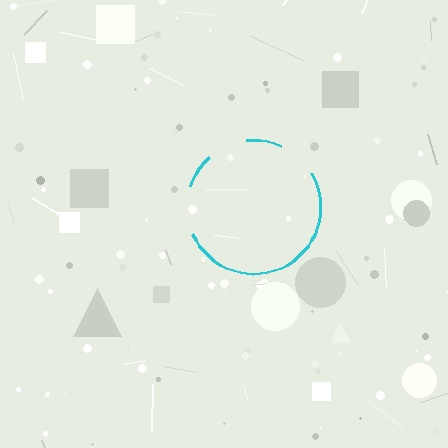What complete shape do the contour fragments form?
The contour fragments form a circle.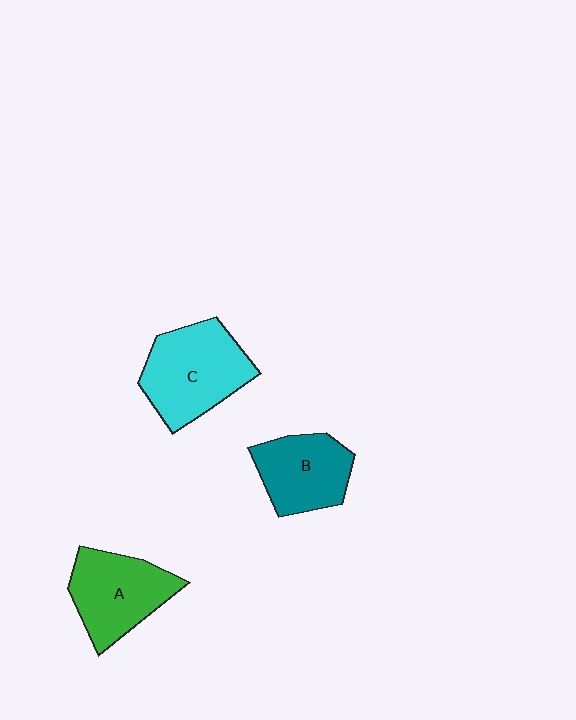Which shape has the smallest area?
Shape B (teal).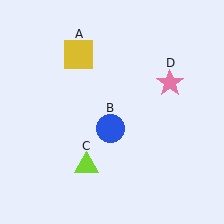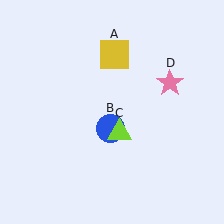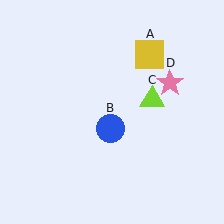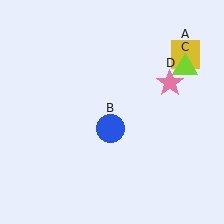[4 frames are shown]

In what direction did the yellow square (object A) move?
The yellow square (object A) moved right.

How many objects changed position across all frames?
2 objects changed position: yellow square (object A), lime triangle (object C).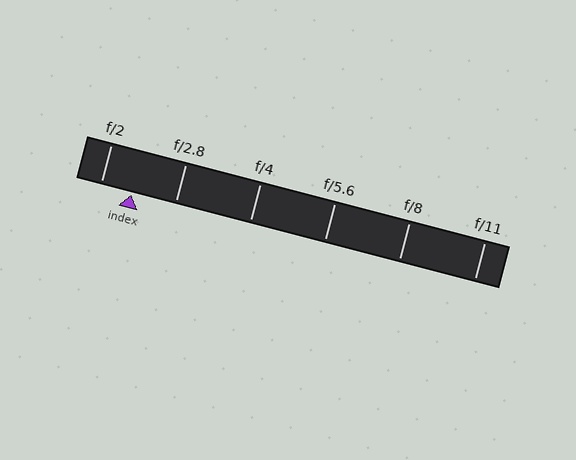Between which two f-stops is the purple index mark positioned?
The index mark is between f/2 and f/2.8.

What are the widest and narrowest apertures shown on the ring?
The widest aperture shown is f/2 and the narrowest is f/11.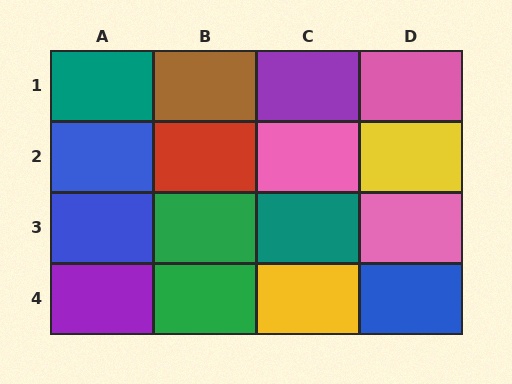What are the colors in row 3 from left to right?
Blue, green, teal, pink.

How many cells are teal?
2 cells are teal.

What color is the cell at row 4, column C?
Yellow.